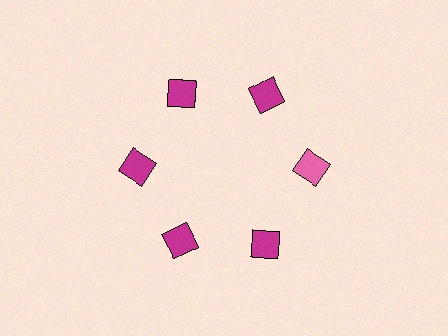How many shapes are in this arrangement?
There are 6 shapes arranged in a ring pattern.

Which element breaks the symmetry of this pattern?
The pink diamond at roughly the 3 o'clock position breaks the symmetry. All other shapes are magenta diamonds.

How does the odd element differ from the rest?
It has a different color: pink instead of magenta.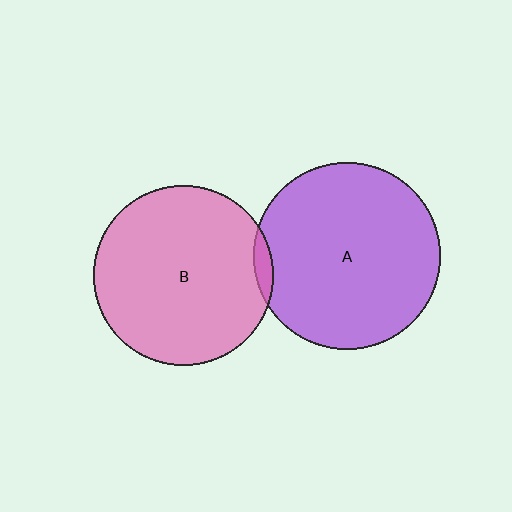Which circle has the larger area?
Circle A (purple).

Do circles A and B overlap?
Yes.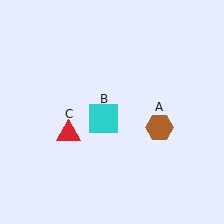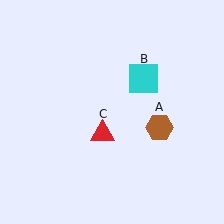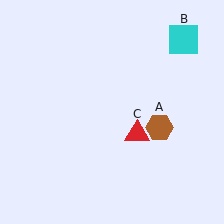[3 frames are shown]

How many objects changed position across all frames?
2 objects changed position: cyan square (object B), red triangle (object C).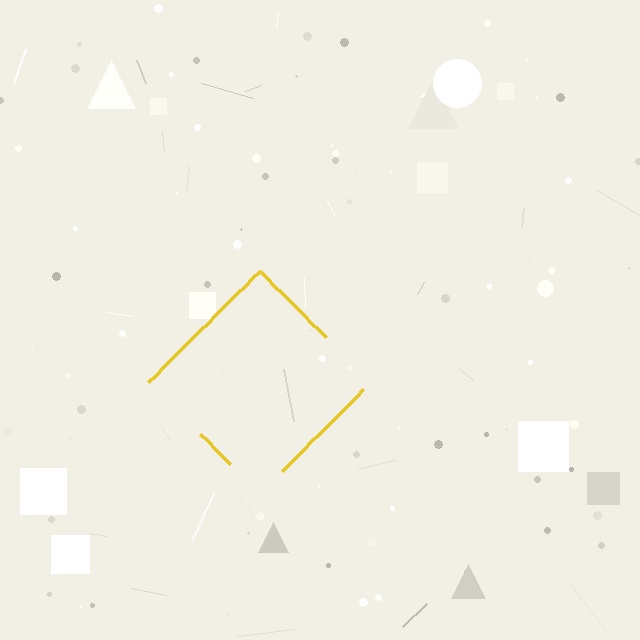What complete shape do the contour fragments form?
The contour fragments form a diamond.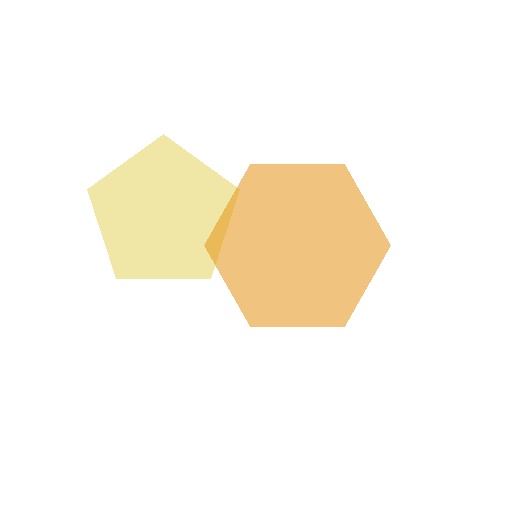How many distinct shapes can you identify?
There are 2 distinct shapes: a yellow pentagon, an orange hexagon.